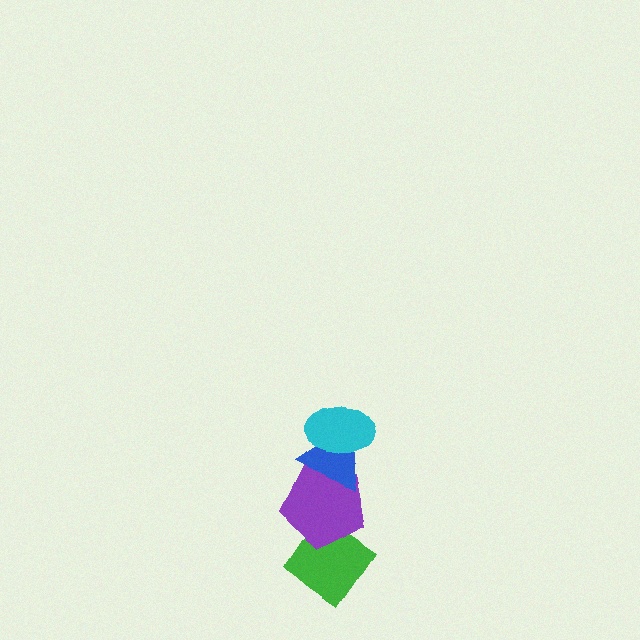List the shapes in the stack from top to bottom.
From top to bottom: the cyan ellipse, the blue triangle, the purple pentagon, the green diamond.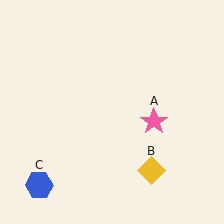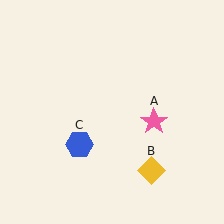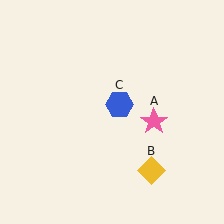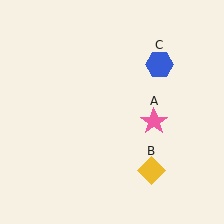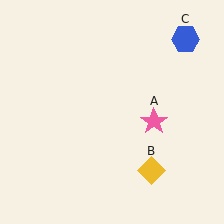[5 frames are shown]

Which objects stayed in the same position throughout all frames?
Pink star (object A) and yellow diamond (object B) remained stationary.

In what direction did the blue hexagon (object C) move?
The blue hexagon (object C) moved up and to the right.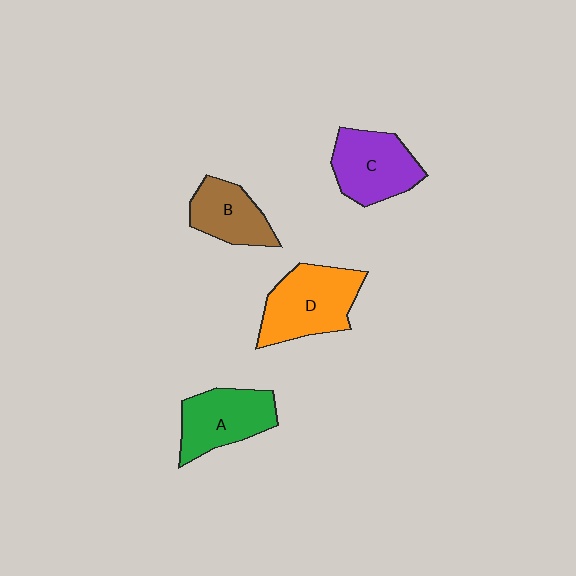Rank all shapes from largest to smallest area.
From largest to smallest: D (orange), C (purple), A (green), B (brown).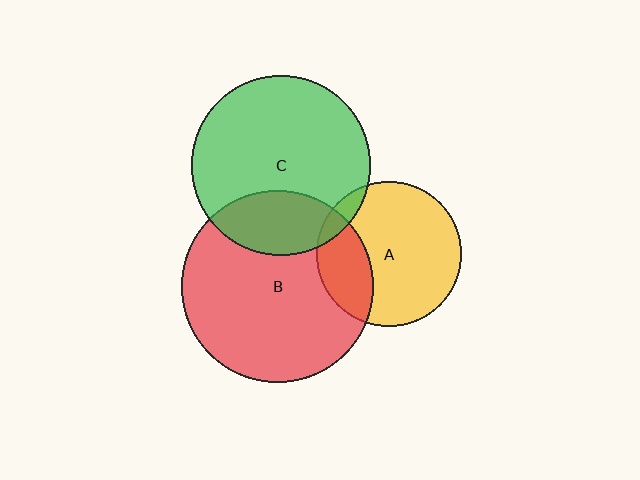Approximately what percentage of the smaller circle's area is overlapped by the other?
Approximately 25%.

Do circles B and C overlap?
Yes.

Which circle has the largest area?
Circle B (red).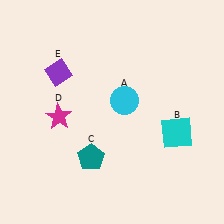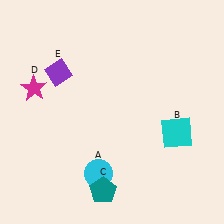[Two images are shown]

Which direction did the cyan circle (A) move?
The cyan circle (A) moved down.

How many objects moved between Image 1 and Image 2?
3 objects moved between the two images.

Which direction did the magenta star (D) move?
The magenta star (D) moved up.